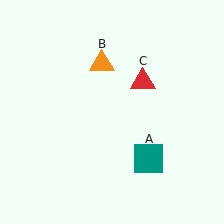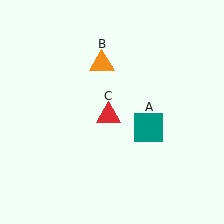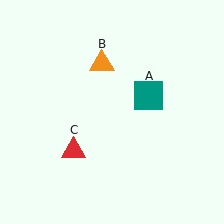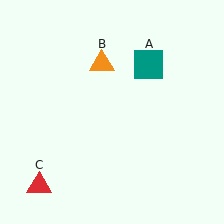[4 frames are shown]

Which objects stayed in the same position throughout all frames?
Orange triangle (object B) remained stationary.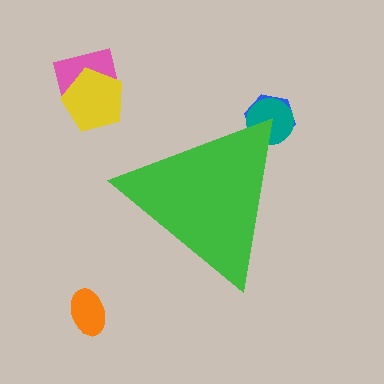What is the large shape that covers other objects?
A green triangle.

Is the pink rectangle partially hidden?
No, the pink rectangle is fully visible.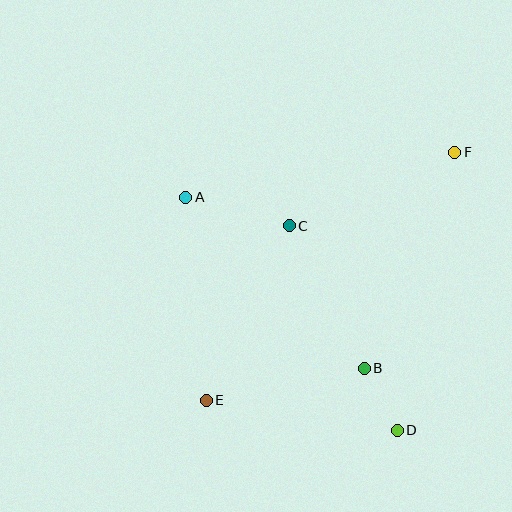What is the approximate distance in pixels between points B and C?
The distance between B and C is approximately 162 pixels.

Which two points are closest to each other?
Points B and D are closest to each other.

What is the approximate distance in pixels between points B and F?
The distance between B and F is approximately 235 pixels.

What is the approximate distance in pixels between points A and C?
The distance between A and C is approximately 107 pixels.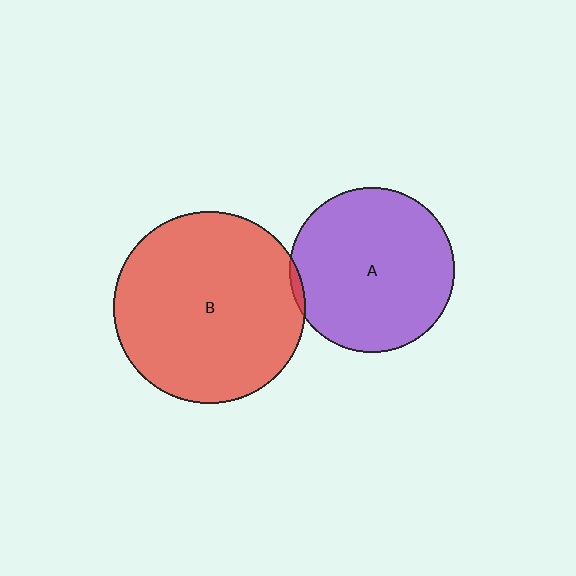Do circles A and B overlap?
Yes.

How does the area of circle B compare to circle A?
Approximately 1.4 times.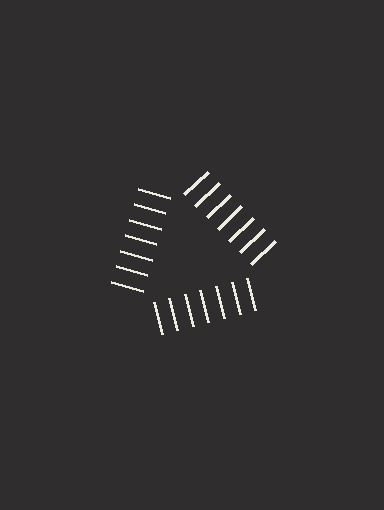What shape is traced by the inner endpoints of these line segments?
An illusory triangle — the line segments terminate on its edges but no continuous stroke is drawn.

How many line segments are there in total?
21 — 7 along each of the 3 edges.